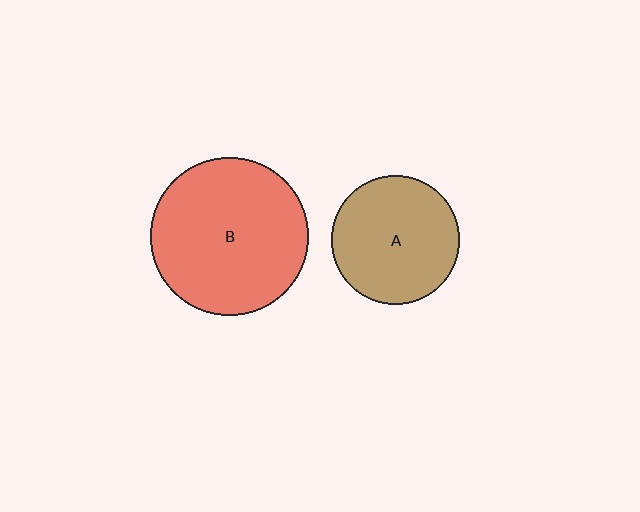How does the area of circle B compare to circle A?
Approximately 1.5 times.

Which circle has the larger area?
Circle B (red).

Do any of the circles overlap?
No, none of the circles overlap.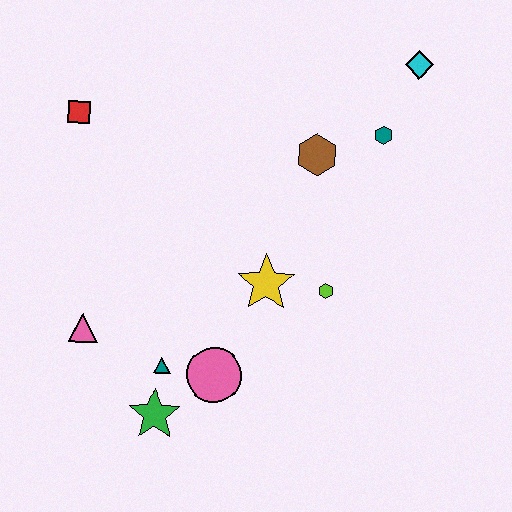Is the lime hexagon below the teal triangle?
No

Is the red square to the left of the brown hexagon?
Yes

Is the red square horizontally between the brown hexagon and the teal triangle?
No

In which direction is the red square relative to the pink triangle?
The red square is above the pink triangle.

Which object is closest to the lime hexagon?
The yellow star is closest to the lime hexagon.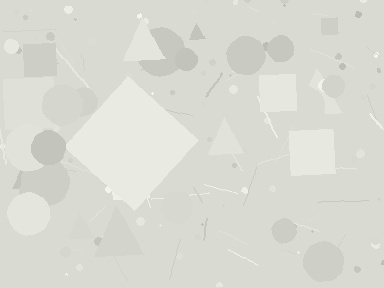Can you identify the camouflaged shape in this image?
The camouflaged shape is a diamond.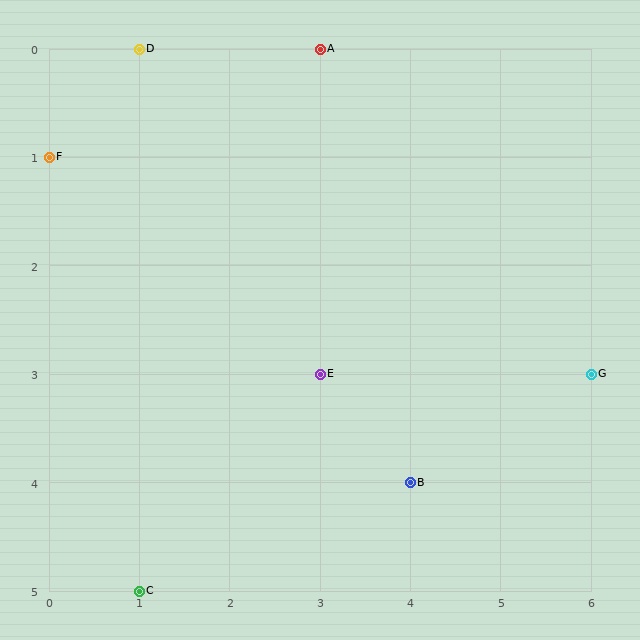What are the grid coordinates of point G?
Point G is at grid coordinates (6, 3).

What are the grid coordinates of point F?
Point F is at grid coordinates (0, 1).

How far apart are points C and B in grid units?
Points C and B are 3 columns and 1 row apart (about 3.2 grid units diagonally).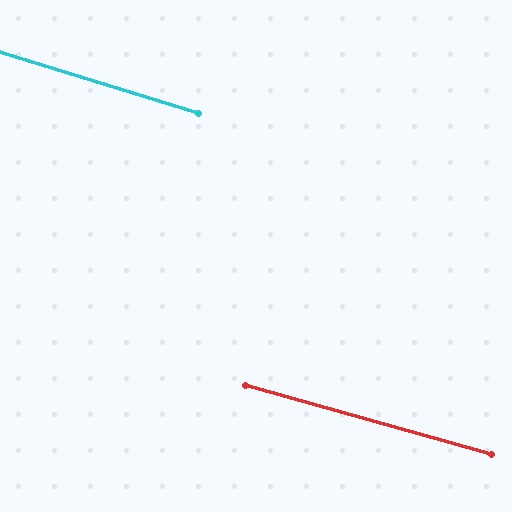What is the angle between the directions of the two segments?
Approximately 1 degree.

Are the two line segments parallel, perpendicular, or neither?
Parallel — their directions differ by only 1.4°.